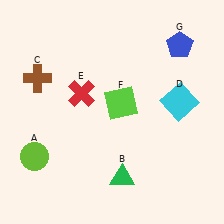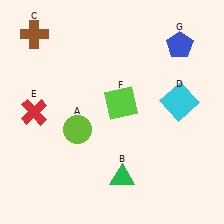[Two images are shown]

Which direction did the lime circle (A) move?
The lime circle (A) moved right.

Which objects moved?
The objects that moved are: the lime circle (A), the brown cross (C), the red cross (E).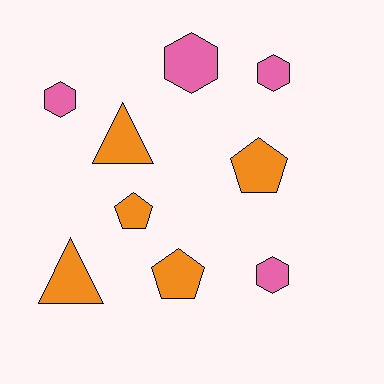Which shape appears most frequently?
Hexagon, with 4 objects.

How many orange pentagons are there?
There are 3 orange pentagons.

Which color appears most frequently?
Orange, with 5 objects.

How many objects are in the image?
There are 9 objects.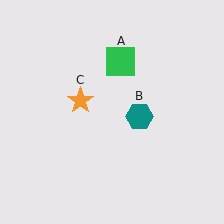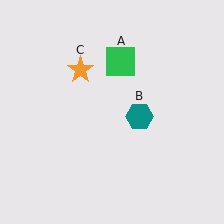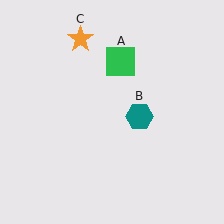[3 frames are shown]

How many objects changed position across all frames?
1 object changed position: orange star (object C).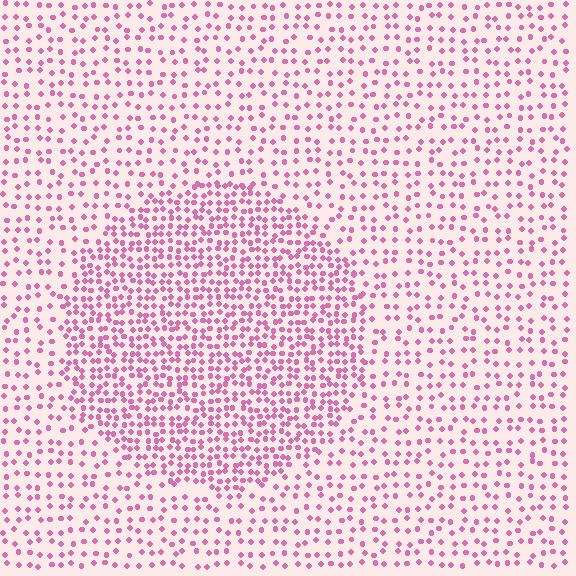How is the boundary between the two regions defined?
The boundary is defined by a change in element density (approximately 2.0x ratio). All elements are the same color, size, and shape.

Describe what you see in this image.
The image contains small pink elements arranged at two different densities. A circle-shaped region is visible where the elements are more densely packed than the surrounding area.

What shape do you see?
I see a circle.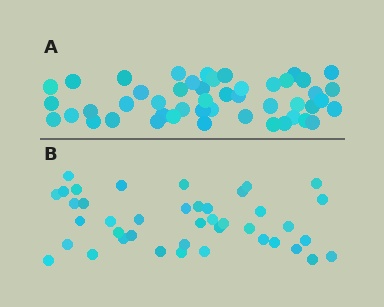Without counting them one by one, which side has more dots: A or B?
Region A (the top region) has more dots.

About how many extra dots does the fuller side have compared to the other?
Region A has roughly 8 or so more dots than region B.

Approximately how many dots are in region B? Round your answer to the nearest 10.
About 40 dots. (The exact count is 41, which rounds to 40.)